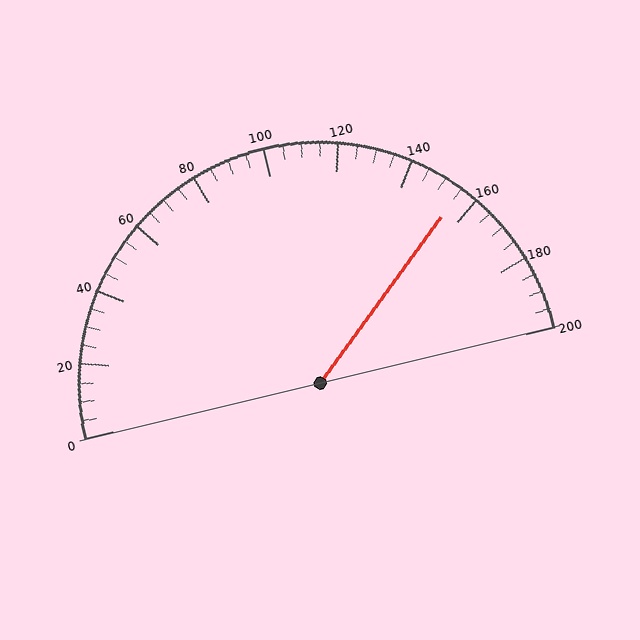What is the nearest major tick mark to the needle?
The nearest major tick mark is 160.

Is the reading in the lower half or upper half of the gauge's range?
The reading is in the upper half of the range (0 to 200).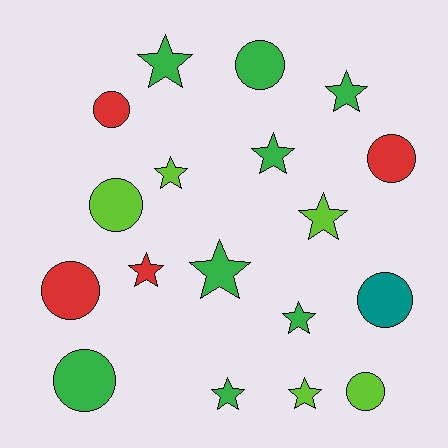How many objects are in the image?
There are 18 objects.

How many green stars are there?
There are 6 green stars.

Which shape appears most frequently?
Star, with 10 objects.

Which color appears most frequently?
Green, with 8 objects.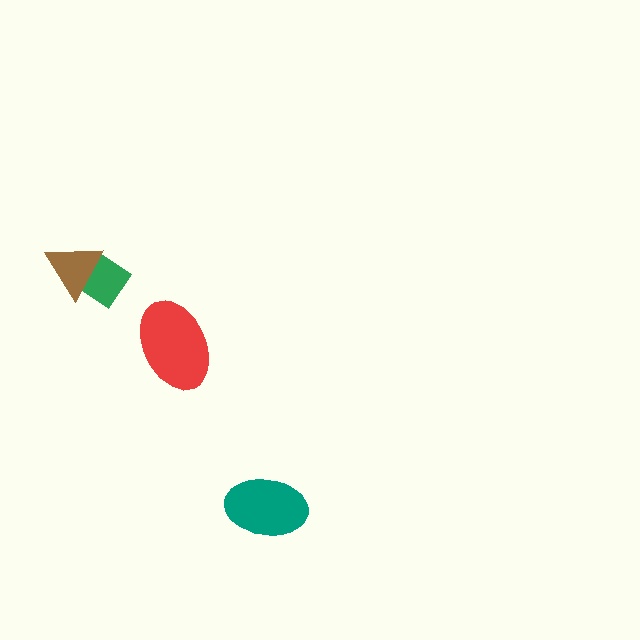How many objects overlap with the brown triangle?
1 object overlaps with the brown triangle.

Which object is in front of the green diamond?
The brown triangle is in front of the green diamond.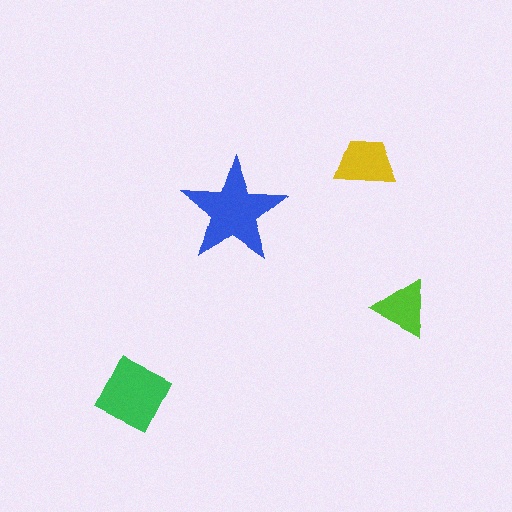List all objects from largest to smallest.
The blue star, the green diamond, the yellow trapezoid, the lime triangle.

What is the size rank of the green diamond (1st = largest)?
2nd.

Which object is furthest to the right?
The lime triangle is rightmost.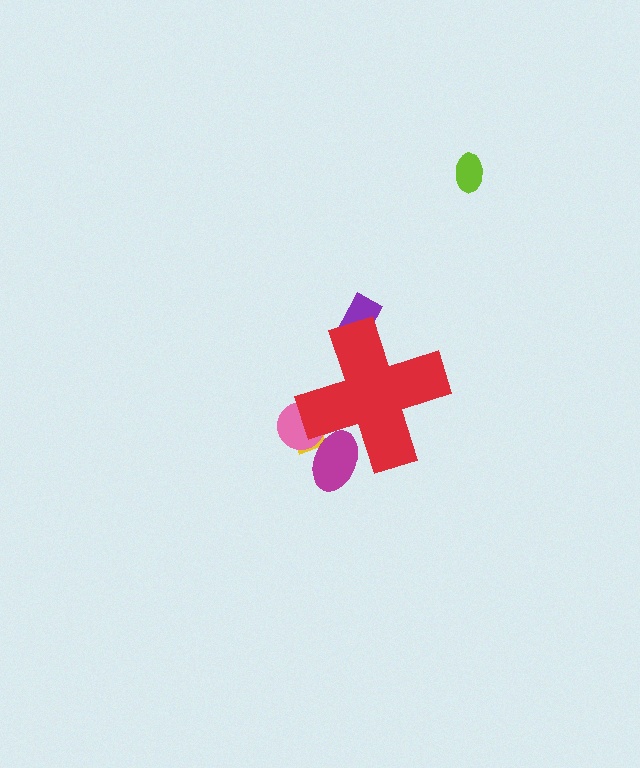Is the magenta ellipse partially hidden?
Yes, the magenta ellipse is partially hidden behind the red cross.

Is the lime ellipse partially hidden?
No, the lime ellipse is fully visible.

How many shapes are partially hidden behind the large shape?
4 shapes are partially hidden.